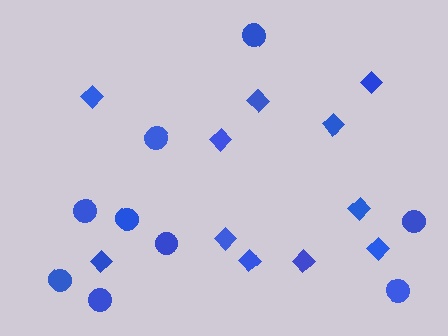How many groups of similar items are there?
There are 2 groups: one group of diamonds (11) and one group of circles (9).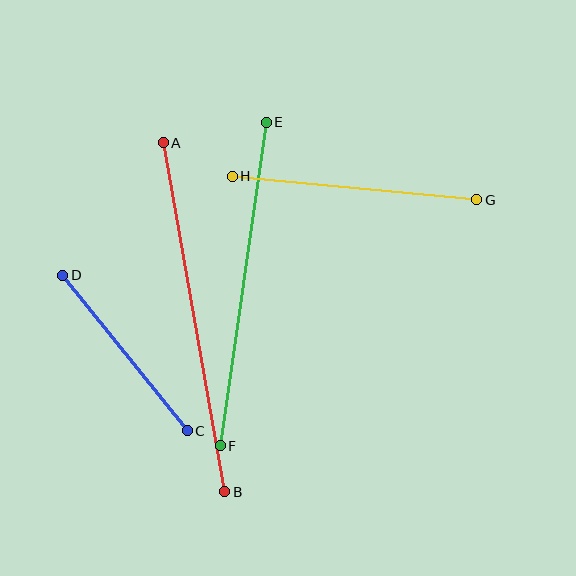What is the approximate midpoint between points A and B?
The midpoint is at approximately (194, 317) pixels.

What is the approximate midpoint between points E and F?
The midpoint is at approximately (243, 284) pixels.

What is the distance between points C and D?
The distance is approximately 199 pixels.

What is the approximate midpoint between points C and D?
The midpoint is at approximately (125, 353) pixels.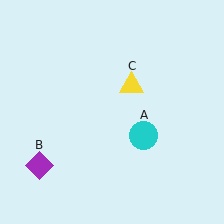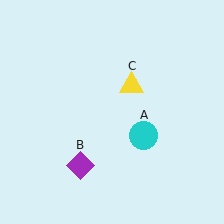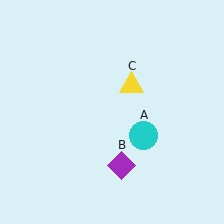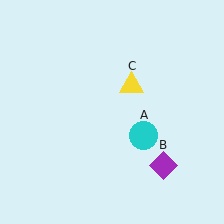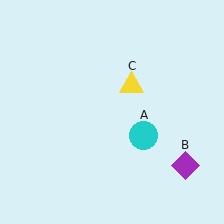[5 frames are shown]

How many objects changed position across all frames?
1 object changed position: purple diamond (object B).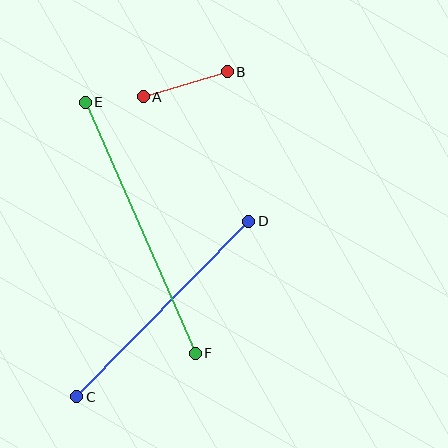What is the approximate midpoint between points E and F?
The midpoint is at approximately (140, 228) pixels.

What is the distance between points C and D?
The distance is approximately 246 pixels.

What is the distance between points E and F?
The distance is approximately 274 pixels.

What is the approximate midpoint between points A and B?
The midpoint is at approximately (185, 84) pixels.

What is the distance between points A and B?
The distance is approximately 88 pixels.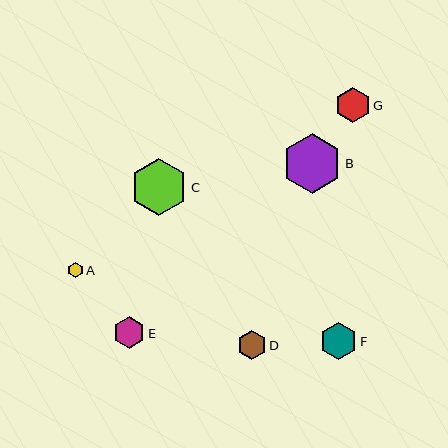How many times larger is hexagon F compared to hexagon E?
Hexagon F is approximately 1.2 times the size of hexagon E.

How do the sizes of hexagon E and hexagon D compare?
Hexagon E and hexagon D are approximately the same size.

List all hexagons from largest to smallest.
From largest to smallest: B, C, F, G, E, D, A.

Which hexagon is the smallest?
Hexagon A is the smallest with a size of approximately 16 pixels.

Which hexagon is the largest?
Hexagon B is the largest with a size of approximately 59 pixels.